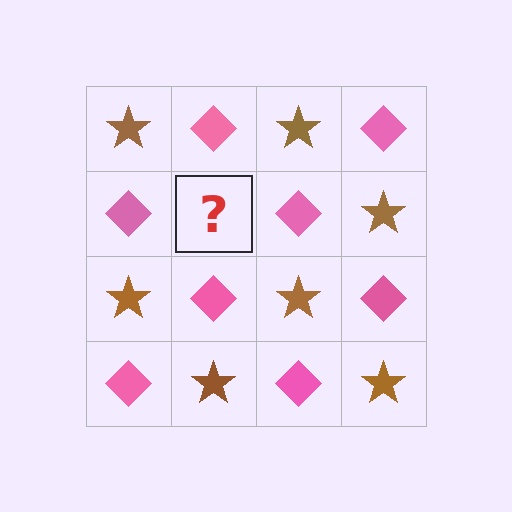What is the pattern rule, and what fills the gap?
The rule is that it alternates brown star and pink diamond in a checkerboard pattern. The gap should be filled with a brown star.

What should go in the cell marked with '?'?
The missing cell should contain a brown star.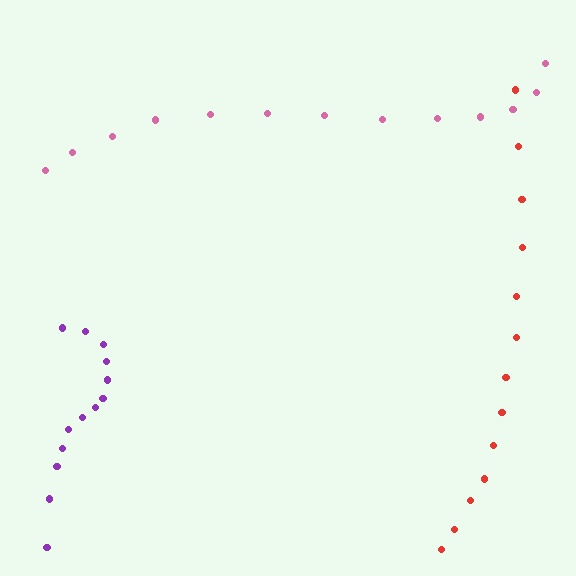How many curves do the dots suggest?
There are 3 distinct paths.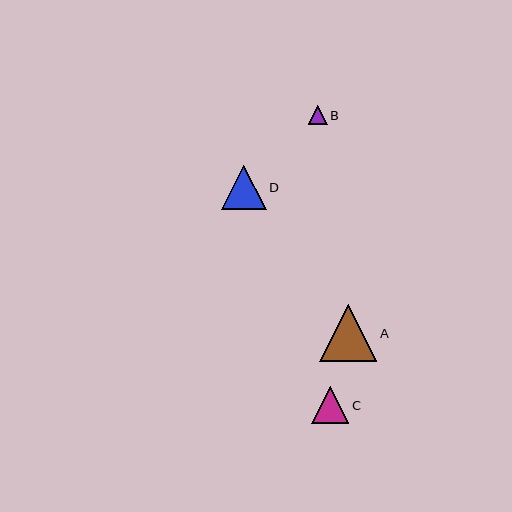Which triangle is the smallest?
Triangle B is the smallest with a size of approximately 19 pixels.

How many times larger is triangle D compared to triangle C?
Triangle D is approximately 1.2 times the size of triangle C.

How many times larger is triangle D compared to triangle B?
Triangle D is approximately 2.4 times the size of triangle B.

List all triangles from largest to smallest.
From largest to smallest: A, D, C, B.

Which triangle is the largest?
Triangle A is the largest with a size of approximately 57 pixels.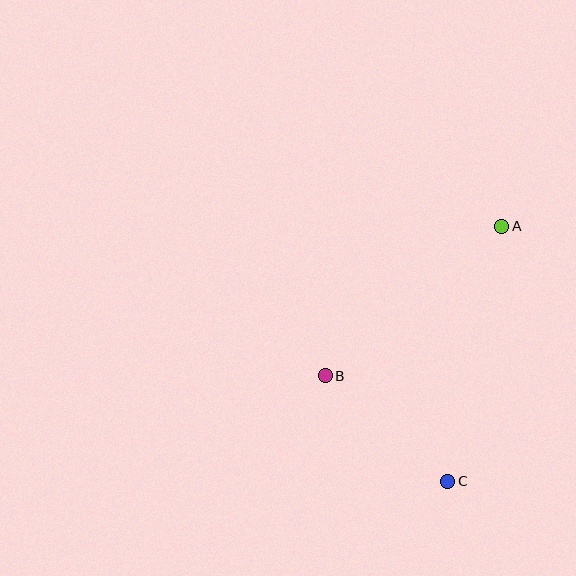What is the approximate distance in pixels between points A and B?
The distance between A and B is approximately 232 pixels.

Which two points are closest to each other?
Points B and C are closest to each other.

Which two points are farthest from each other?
Points A and C are farthest from each other.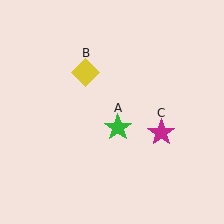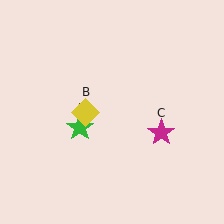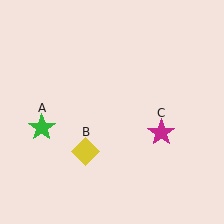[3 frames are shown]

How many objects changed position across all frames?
2 objects changed position: green star (object A), yellow diamond (object B).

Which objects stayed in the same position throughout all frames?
Magenta star (object C) remained stationary.